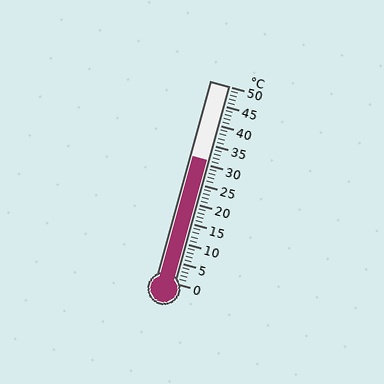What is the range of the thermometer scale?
The thermometer scale ranges from 0°C to 50°C.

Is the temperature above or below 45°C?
The temperature is below 45°C.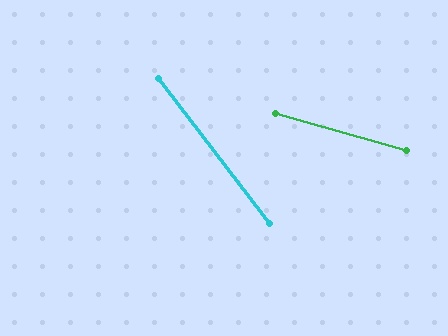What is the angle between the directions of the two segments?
Approximately 37 degrees.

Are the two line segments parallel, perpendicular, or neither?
Neither parallel nor perpendicular — they differ by about 37°.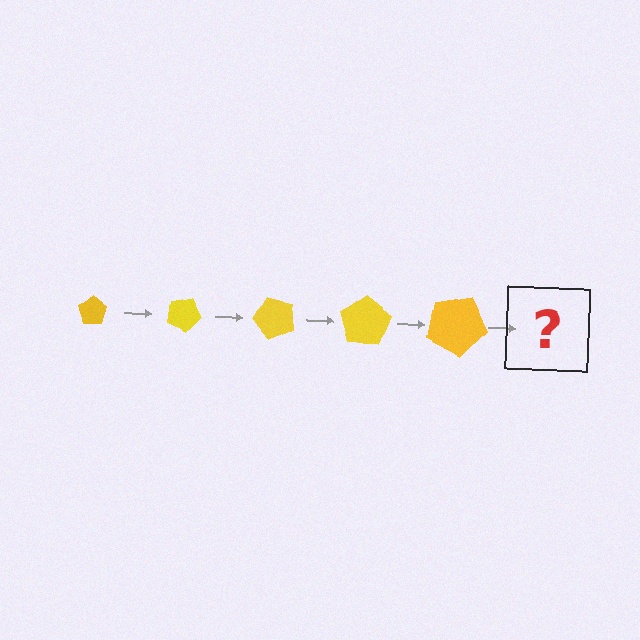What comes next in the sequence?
The next element should be a pentagon, larger than the previous one and rotated 125 degrees from the start.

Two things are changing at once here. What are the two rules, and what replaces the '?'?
The two rules are that the pentagon grows larger each step and it rotates 25 degrees each step. The '?' should be a pentagon, larger than the previous one and rotated 125 degrees from the start.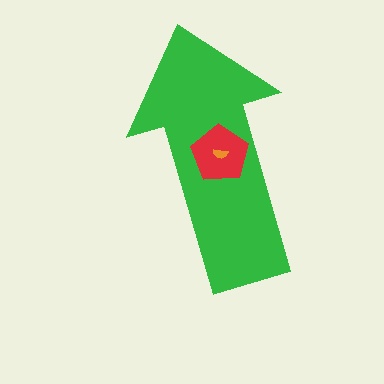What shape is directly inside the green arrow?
The red pentagon.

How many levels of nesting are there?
3.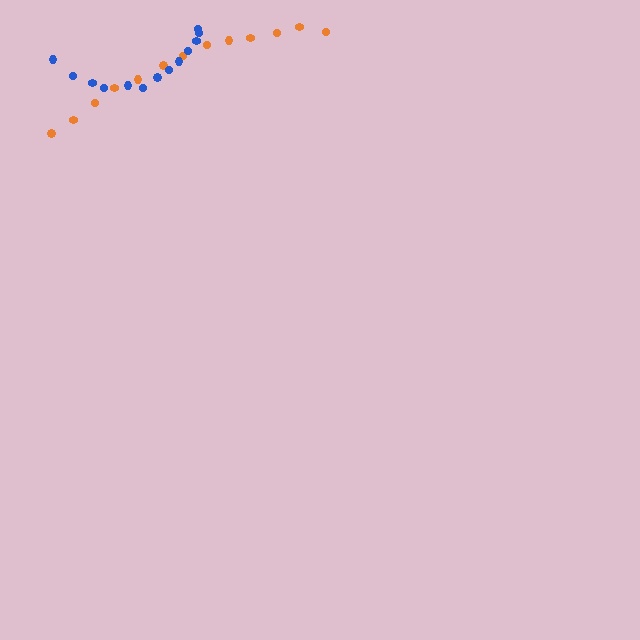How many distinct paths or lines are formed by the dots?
There are 2 distinct paths.